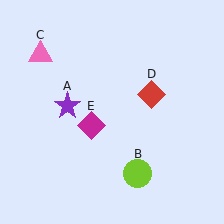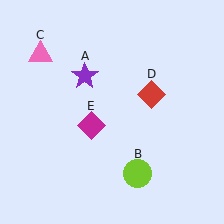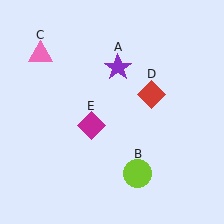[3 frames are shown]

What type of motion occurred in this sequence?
The purple star (object A) rotated clockwise around the center of the scene.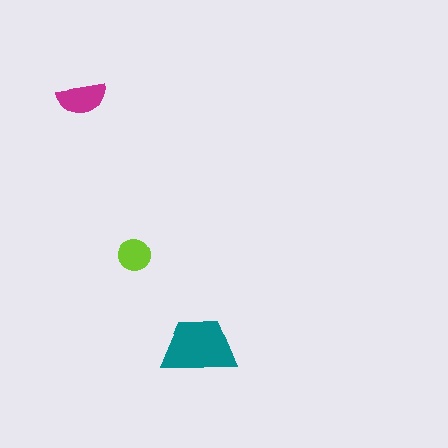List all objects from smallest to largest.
The lime circle, the magenta semicircle, the teal trapezoid.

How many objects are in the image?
There are 3 objects in the image.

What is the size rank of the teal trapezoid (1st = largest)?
1st.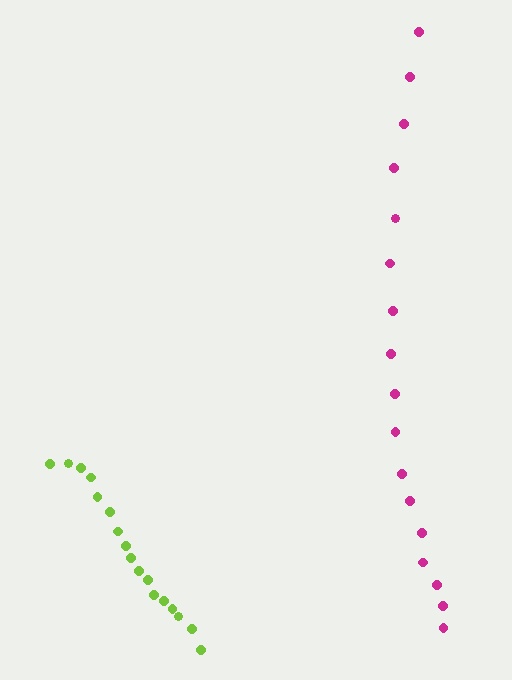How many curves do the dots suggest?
There are 2 distinct paths.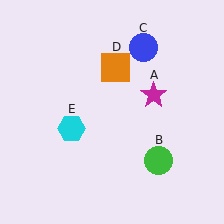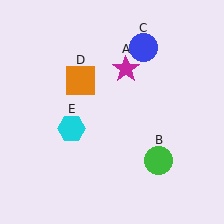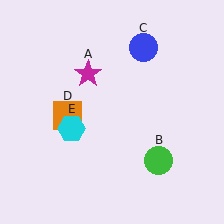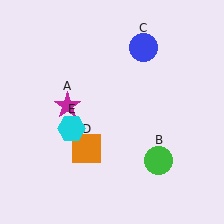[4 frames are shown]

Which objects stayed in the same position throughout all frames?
Green circle (object B) and blue circle (object C) and cyan hexagon (object E) remained stationary.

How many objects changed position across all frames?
2 objects changed position: magenta star (object A), orange square (object D).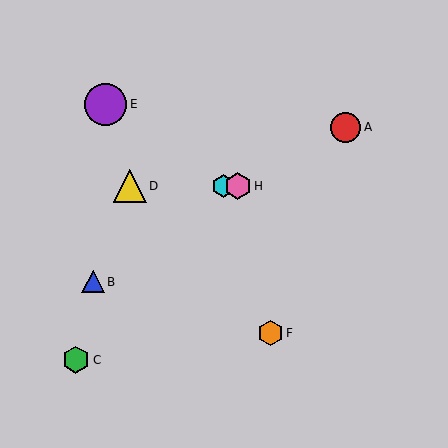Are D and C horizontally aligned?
No, D is at y≈186 and C is at y≈360.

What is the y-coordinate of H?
Object H is at y≈186.